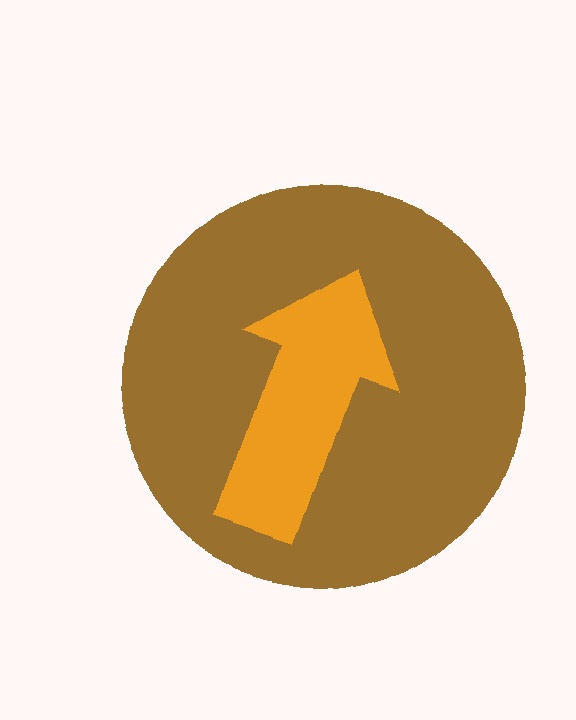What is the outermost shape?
The brown circle.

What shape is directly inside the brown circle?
The orange arrow.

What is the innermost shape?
The orange arrow.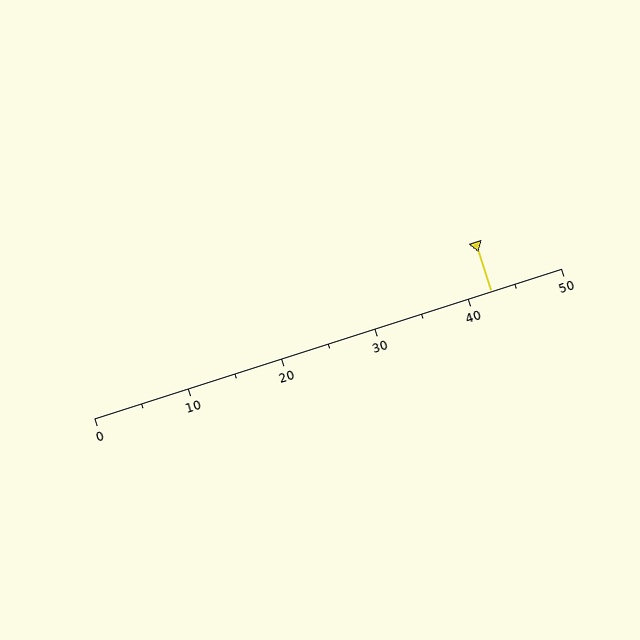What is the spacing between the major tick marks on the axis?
The major ticks are spaced 10 apart.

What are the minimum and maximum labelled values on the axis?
The axis runs from 0 to 50.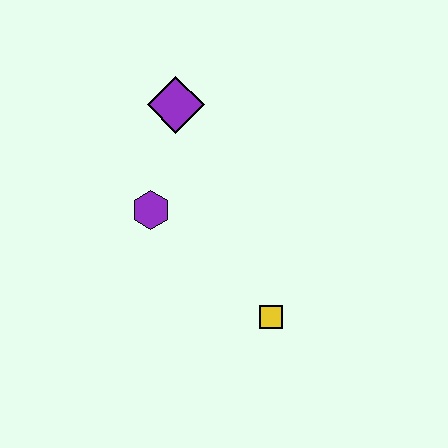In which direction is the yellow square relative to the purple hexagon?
The yellow square is to the right of the purple hexagon.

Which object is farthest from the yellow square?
The purple diamond is farthest from the yellow square.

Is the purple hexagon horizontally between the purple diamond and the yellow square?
No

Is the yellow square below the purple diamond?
Yes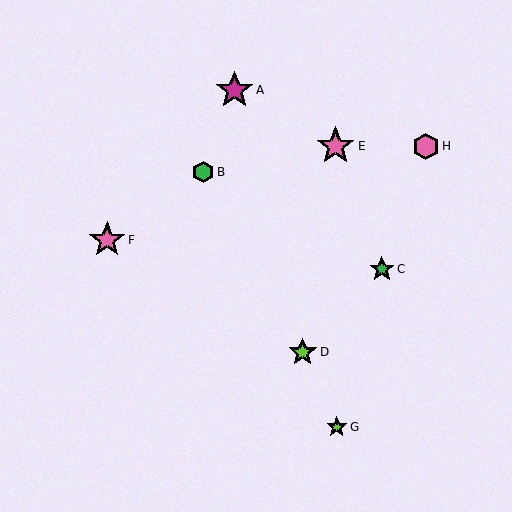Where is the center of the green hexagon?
The center of the green hexagon is at (203, 172).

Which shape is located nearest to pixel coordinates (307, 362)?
The lime star (labeled D) at (303, 352) is nearest to that location.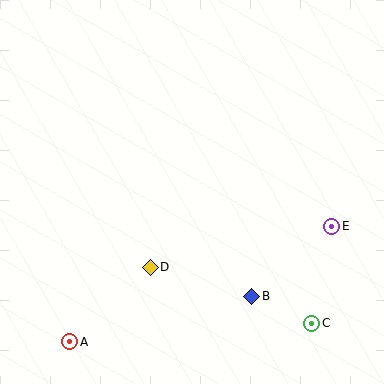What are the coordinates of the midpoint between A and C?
The midpoint between A and C is at (191, 333).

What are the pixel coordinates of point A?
Point A is at (70, 342).